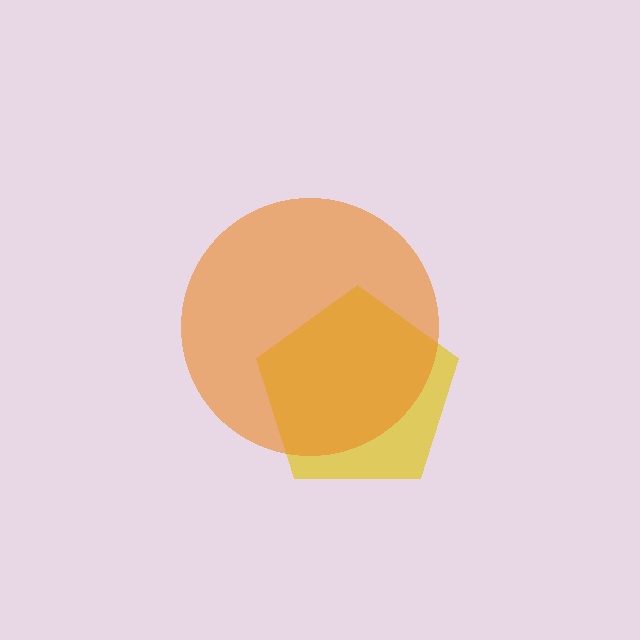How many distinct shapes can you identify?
There are 2 distinct shapes: a yellow pentagon, an orange circle.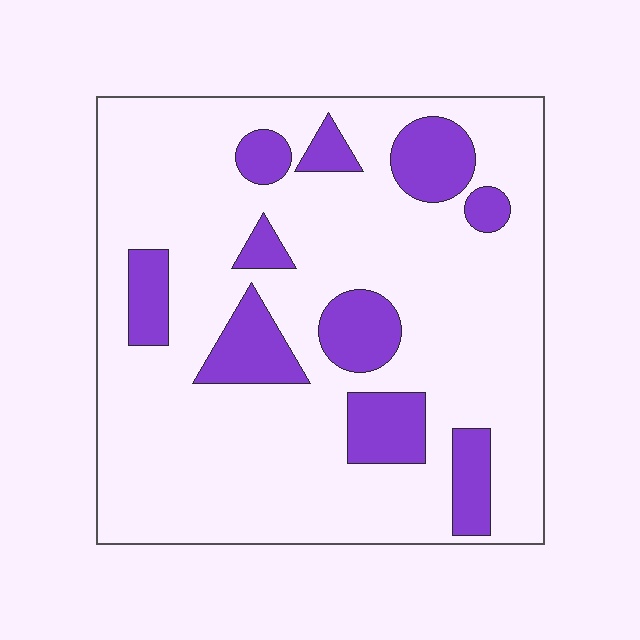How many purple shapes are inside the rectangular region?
10.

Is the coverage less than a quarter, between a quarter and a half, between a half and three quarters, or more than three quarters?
Less than a quarter.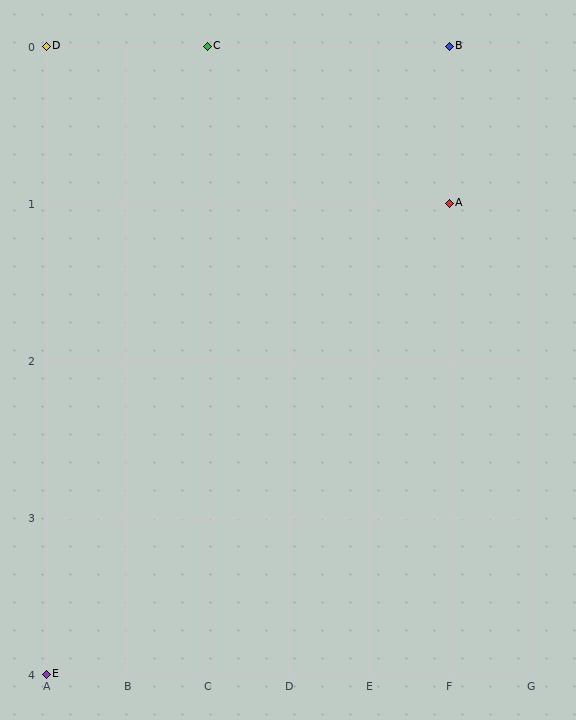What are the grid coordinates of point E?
Point E is at grid coordinates (A, 4).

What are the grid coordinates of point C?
Point C is at grid coordinates (C, 0).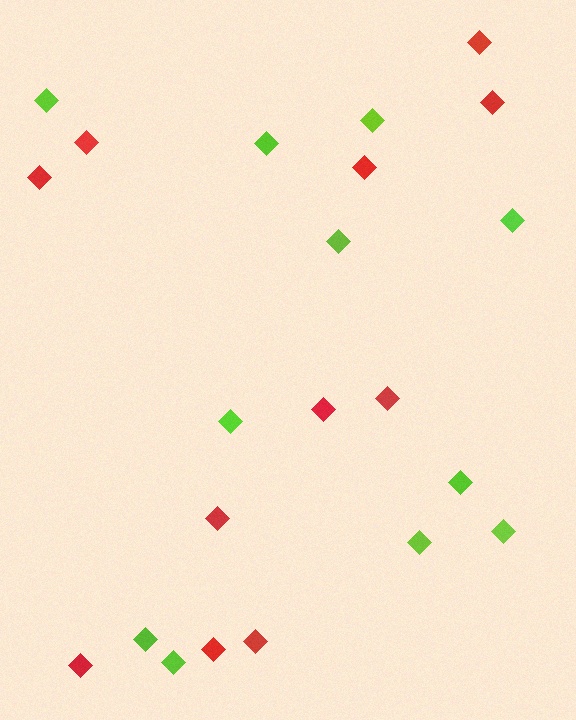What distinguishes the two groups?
There are 2 groups: one group of lime diamonds (11) and one group of red diamonds (11).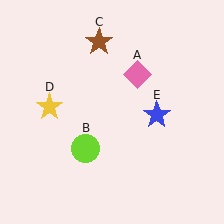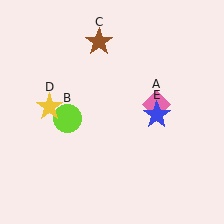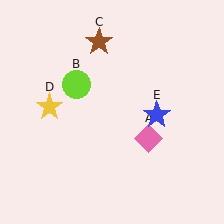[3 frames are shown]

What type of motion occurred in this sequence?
The pink diamond (object A), lime circle (object B) rotated clockwise around the center of the scene.